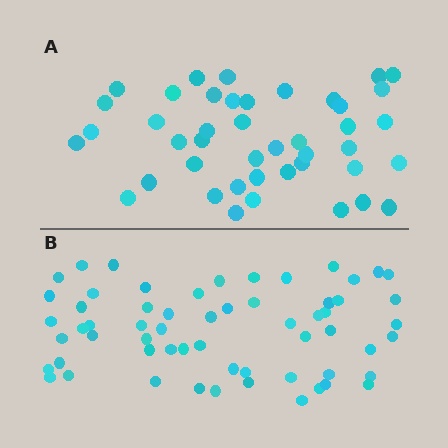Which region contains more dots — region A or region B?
Region B (the bottom region) has more dots.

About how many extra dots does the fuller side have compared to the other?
Region B has approximately 15 more dots than region A.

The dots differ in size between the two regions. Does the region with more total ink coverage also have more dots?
No. Region A has more total ink coverage because its dots are larger, but region B actually contains more individual dots. Total area can be misleading — the number of items is what matters here.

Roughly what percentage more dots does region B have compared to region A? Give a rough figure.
About 40% more.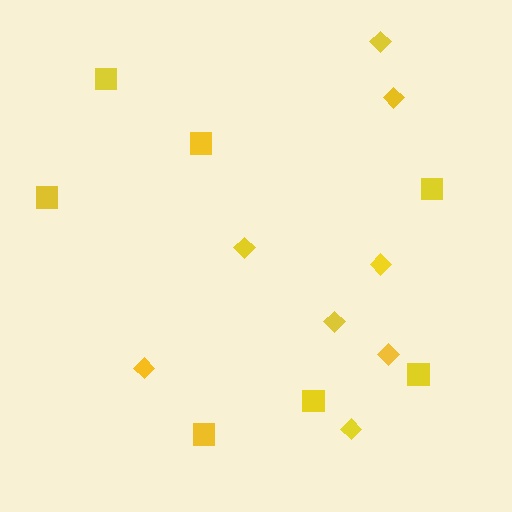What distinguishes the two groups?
There are 2 groups: one group of diamonds (8) and one group of squares (7).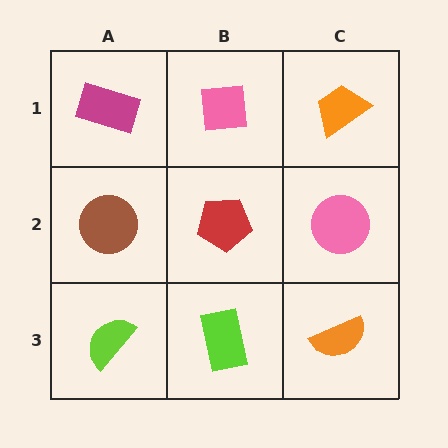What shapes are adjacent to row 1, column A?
A brown circle (row 2, column A), a pink square (row 1, column B).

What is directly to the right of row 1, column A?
A pink square.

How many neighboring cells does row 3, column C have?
2.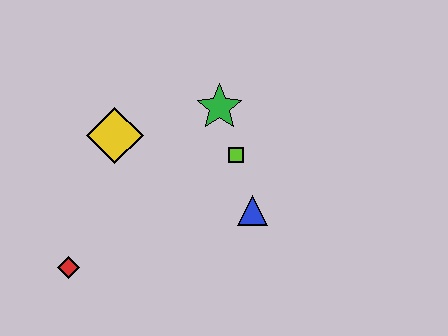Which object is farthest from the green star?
The red diamond is farthest from the green star.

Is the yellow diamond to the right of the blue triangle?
No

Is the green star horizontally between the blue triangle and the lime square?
No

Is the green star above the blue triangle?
Yes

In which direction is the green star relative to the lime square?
The green star is above the lime square.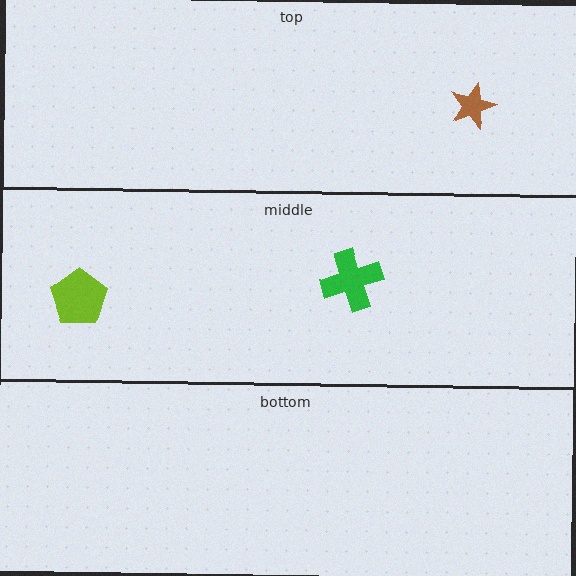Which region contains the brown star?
The top region.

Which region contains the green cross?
The middle region.